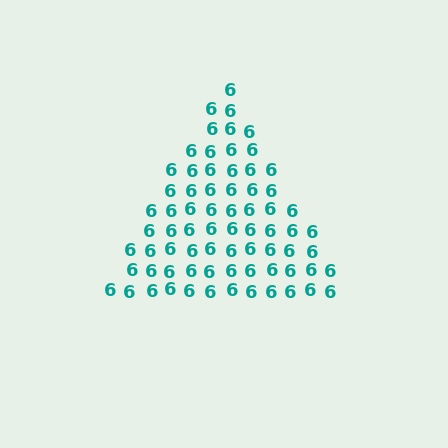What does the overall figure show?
The overall figure shows a triangle.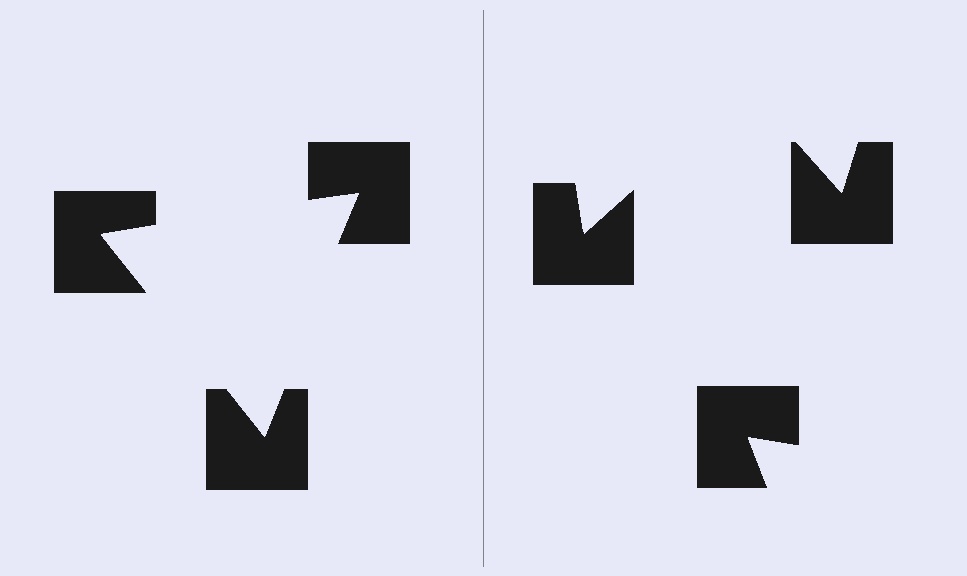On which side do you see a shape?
An illusory triangle appears on the left side. On the right side the wedge cuts are rotated, so no coherent shape forms.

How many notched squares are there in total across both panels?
6 — 3 on each side.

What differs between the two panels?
The notched squares are positioned identically on both sides; only the wedge orientations differ. On the left they align to a triangle; on the right they are misaligned.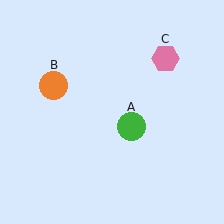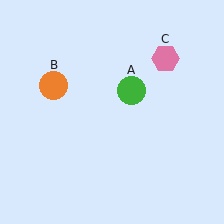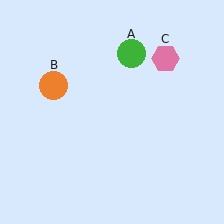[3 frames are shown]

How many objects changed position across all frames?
1 object changed position: green circle (object A).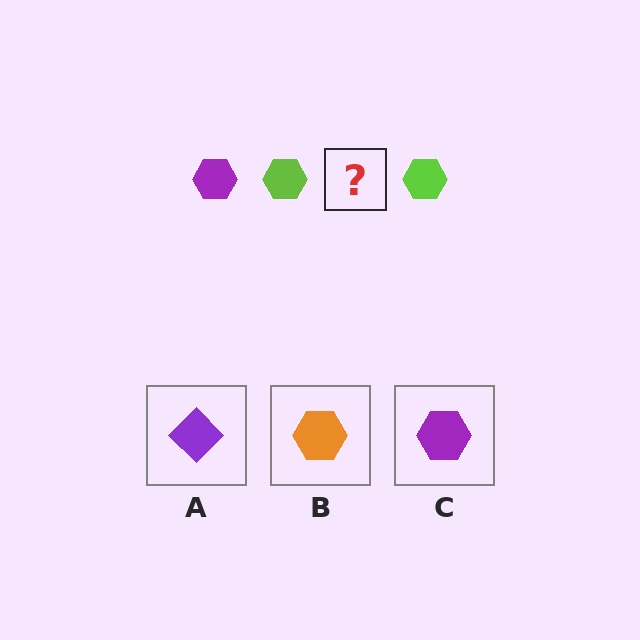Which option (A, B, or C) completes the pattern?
C.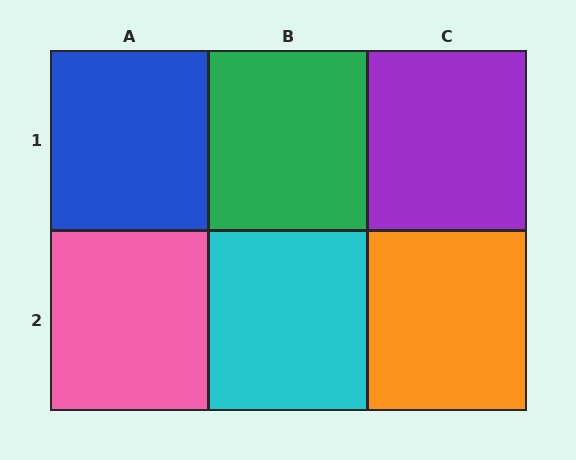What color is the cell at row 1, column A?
Blue.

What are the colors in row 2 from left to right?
Pink, cyan, orange.